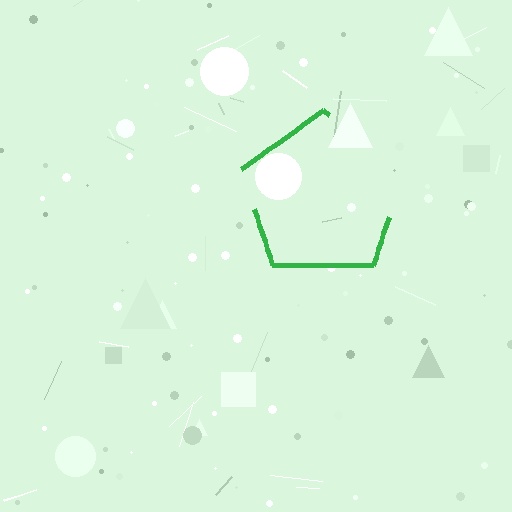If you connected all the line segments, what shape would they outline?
They would outline a pentagon.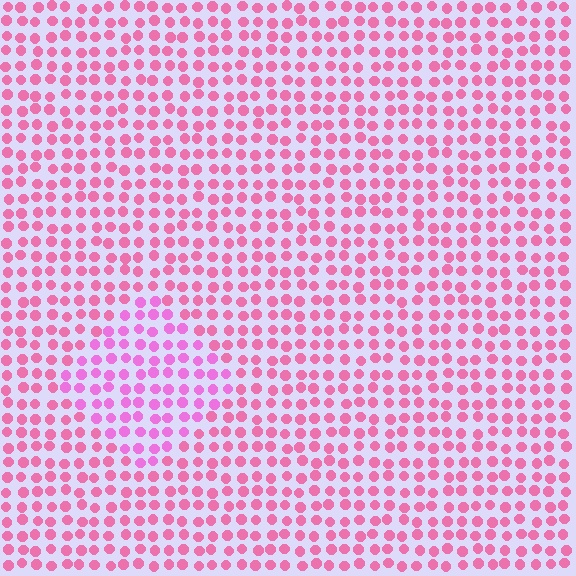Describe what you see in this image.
The image is filled with small pink elements in a uniform arrangement. A diamond-shaped region is visible where the elements are tinted to a slightly different hue, forming a subtle color boundary.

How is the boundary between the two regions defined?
The boundary is defined purely by a slight shift in hue (about 25 degrees). Spacing, size, and orientation are identical on both sides.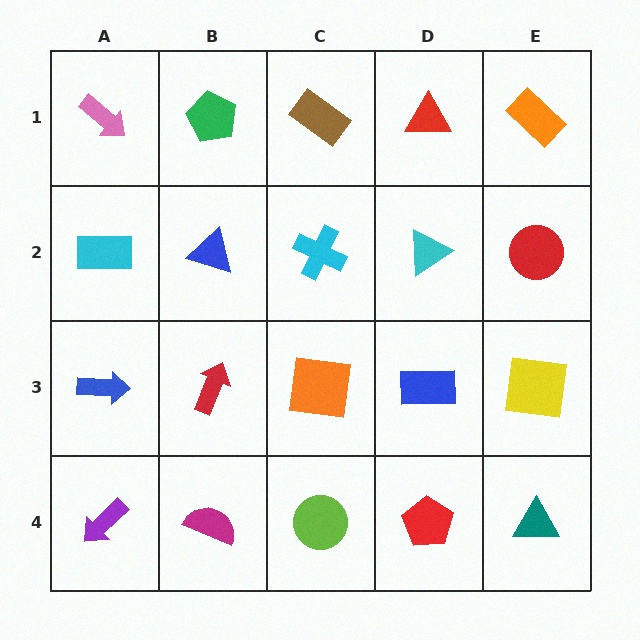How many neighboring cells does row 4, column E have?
2.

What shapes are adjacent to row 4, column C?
An orange square (row 3, column C), a magenta semicircle (row 4, column B), a red pentagon (row 4, column D).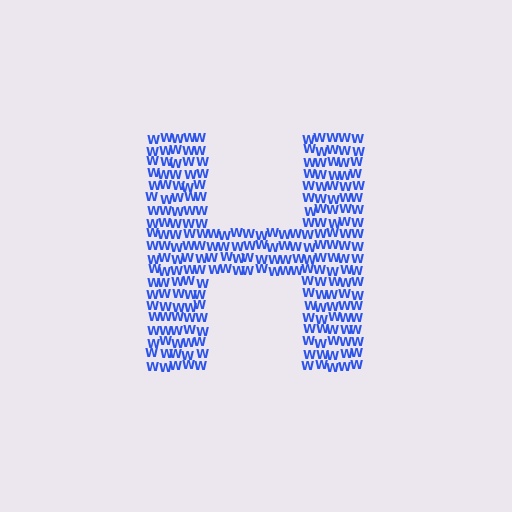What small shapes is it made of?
It is made of small letter W's.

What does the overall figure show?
The overall figure shows the letter H.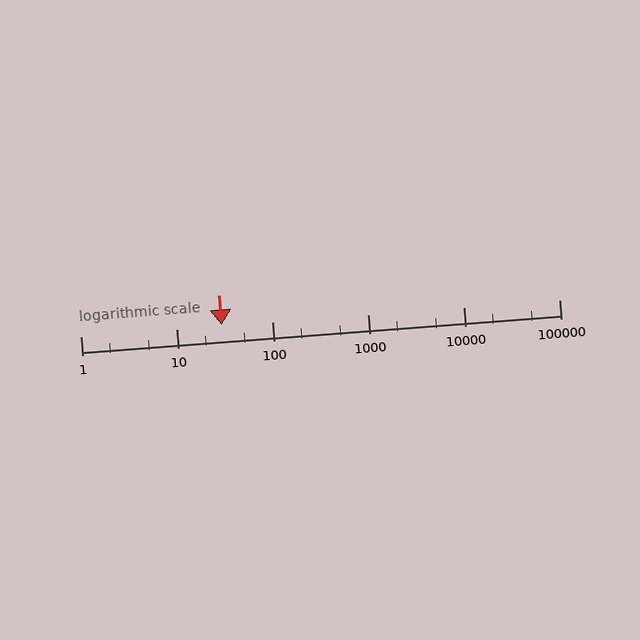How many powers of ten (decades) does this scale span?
The scale spans 5 decades, from 1 to 100000.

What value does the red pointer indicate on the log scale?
The pointer indicates approximately 30.